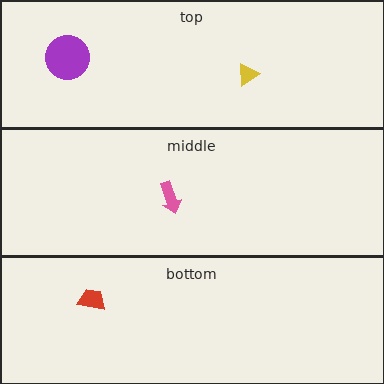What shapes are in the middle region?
The pink arrow.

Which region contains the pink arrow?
The middle region.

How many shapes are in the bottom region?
1.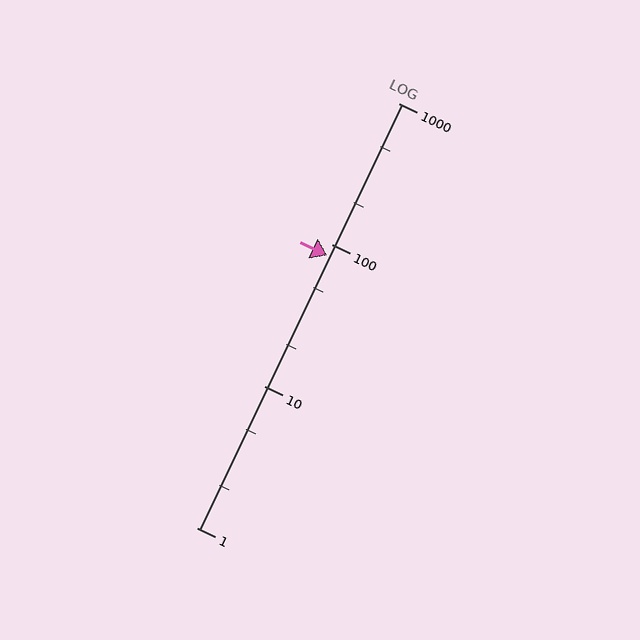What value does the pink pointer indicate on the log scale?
The pointer indicates approximately 84.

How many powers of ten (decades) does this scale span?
The scale spans 3 decades, from 1 to 1000.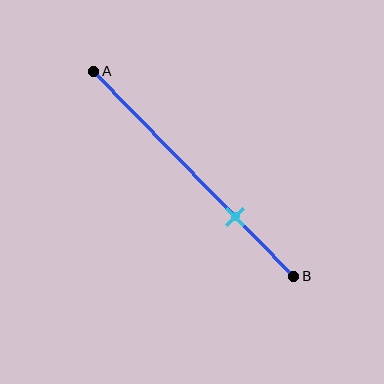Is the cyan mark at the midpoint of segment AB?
No, the mark is at about 70% from A, not at the 50% midpoint.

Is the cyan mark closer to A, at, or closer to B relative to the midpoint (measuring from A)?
The cyan mark is closer to point B than the midpoint of segment AB.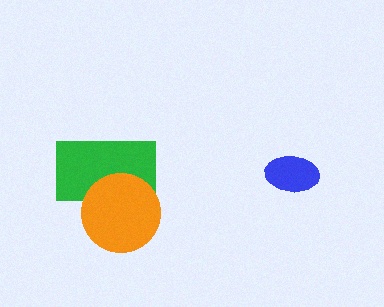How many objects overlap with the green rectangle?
1 object overlaps with the green rectangle.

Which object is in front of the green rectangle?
The orange circle is in front of the green rectangle.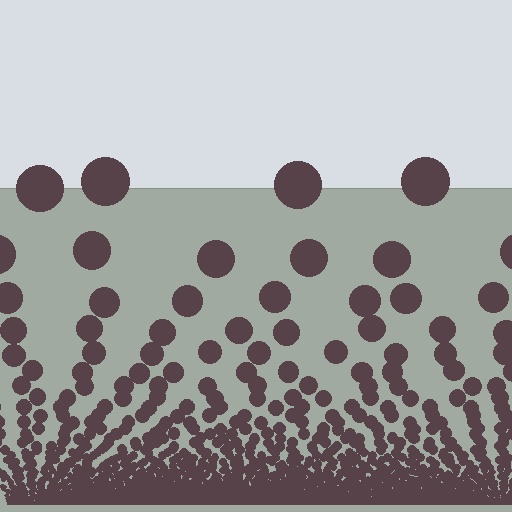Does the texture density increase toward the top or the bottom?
Density increases toward the bottom.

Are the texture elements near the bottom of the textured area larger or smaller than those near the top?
Smaller. The gradient is inverted — elements near the bottom are smaller and denser.